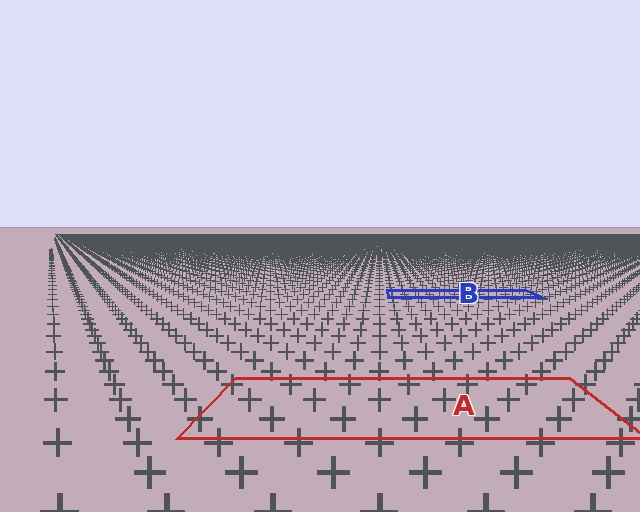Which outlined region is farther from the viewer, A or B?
Region B is farther from the viewer — the texture elements inside it appear smaller and more densely packed.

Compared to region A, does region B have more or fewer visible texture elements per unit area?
Region B has more texture elements per unit area — they are packed more densely because it is farther away.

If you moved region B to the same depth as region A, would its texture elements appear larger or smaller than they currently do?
They would appear larger. At a closer depth, the same texture elements are projected at a bigger on-screen size.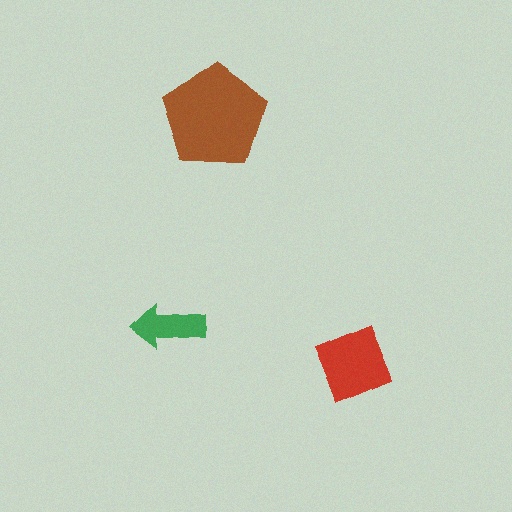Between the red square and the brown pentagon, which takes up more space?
The brown pentagon.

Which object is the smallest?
The green arrow.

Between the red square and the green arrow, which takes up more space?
The red square.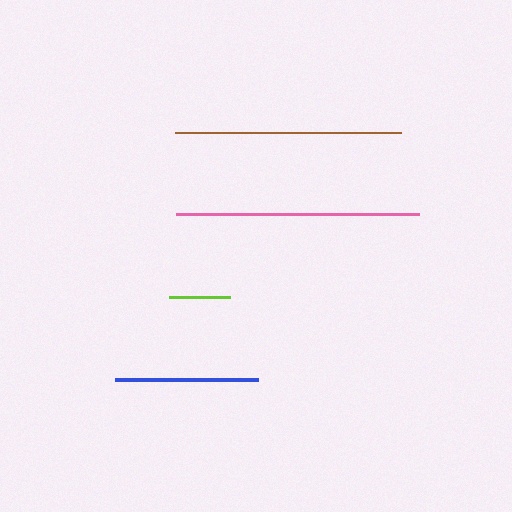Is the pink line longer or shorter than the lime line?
The pink line is longer than the lime line.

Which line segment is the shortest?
The lime line is the shortest at approximately 61 pixels.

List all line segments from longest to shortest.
From longest to shortest: pink, brown, blue, lime.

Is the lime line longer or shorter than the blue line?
The blue line is longer than the lime line.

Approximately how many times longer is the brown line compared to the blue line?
The brown line is approximately 1.6 times the length of the blue line.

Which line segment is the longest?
The pink line is the longest at approximately 244 pixels.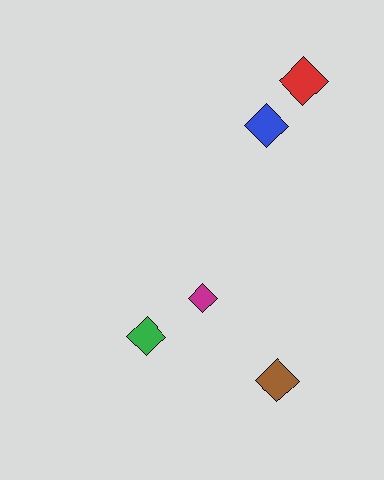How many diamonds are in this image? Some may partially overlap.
There are 5 diamonds.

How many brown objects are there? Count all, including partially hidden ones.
There is 1 brown object.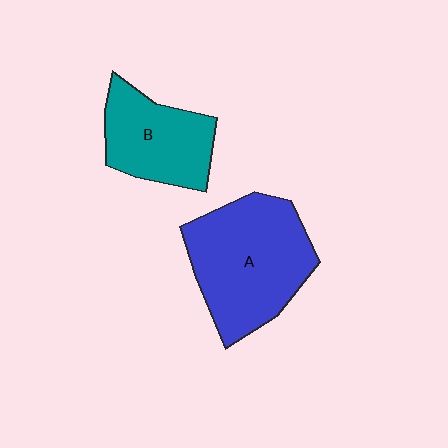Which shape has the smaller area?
Shape B (teal).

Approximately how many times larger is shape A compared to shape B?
Approximately 1.5 times.